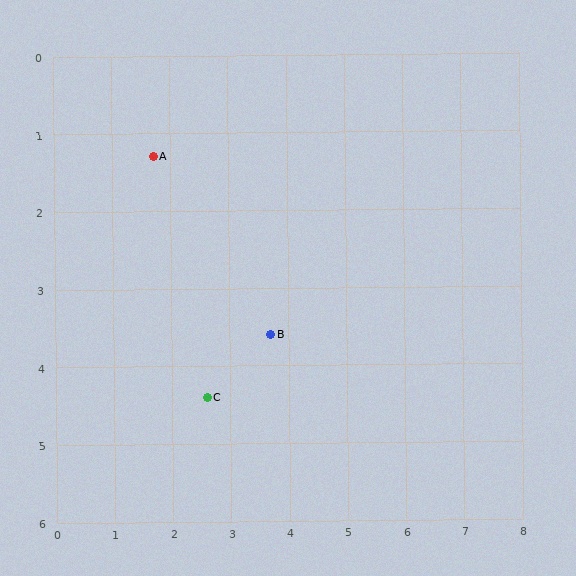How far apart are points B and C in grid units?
Points B and C are about 1.4 grid units apart.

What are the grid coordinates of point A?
Point A is at approximately (1.7, 1.3).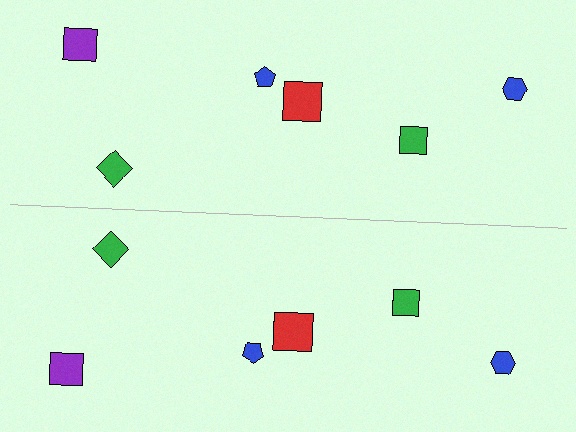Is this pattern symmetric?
Yes, this pattern has bilateral (reflection) symmetry.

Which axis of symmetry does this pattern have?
The pattern has a horizontal axis of symmetry running through the center of the image.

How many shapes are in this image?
There are 12 shapes in this image.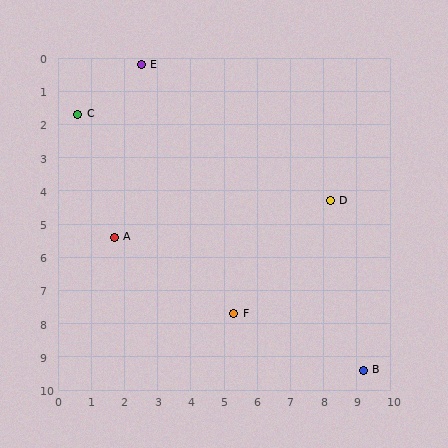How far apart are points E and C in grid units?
Points E and C are about 2.4 grid units apart.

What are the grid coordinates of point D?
Point D is at approximately (8.2, 4.3).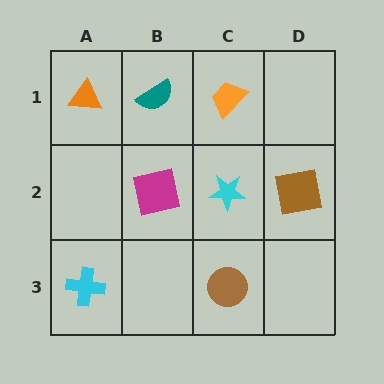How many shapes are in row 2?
3 shapes.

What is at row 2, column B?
A magenta square.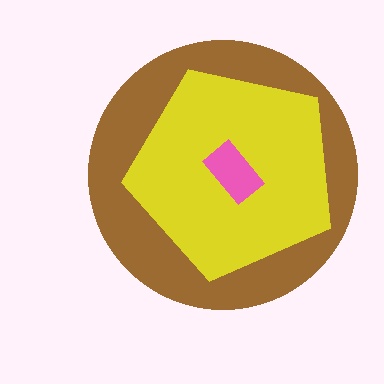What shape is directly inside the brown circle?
The yellow pentagon.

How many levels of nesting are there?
3.